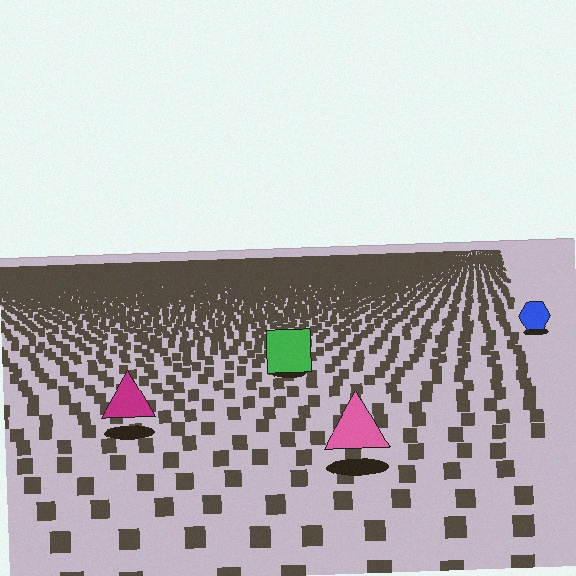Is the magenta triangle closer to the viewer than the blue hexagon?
Yes. The magenta triangle is closer — you can tell from the texture gradient: the ground texture is coarser near it.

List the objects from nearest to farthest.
From nearest to farthest: the pink triangle, the magenta triangle, the green square, the blue hexagon.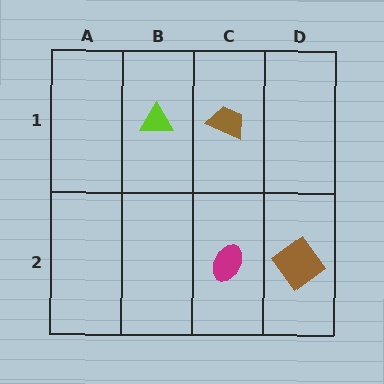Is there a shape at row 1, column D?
No, that cell is empty.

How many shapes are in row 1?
2 shapes.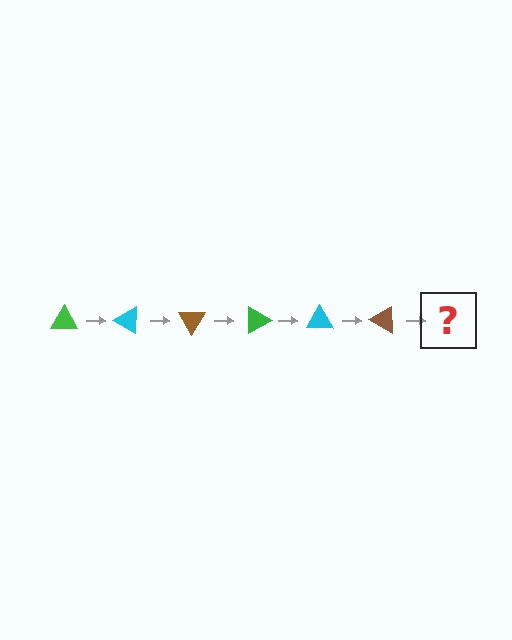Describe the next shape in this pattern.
It should be a green triangle, rotated 180 degrees from the start.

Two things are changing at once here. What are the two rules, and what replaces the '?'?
The two rules are that it rotates 30 degrees each step and the color cycles through green, cyan, and brown. The '?' should be a green triangle, rotated 180 degrees from the start.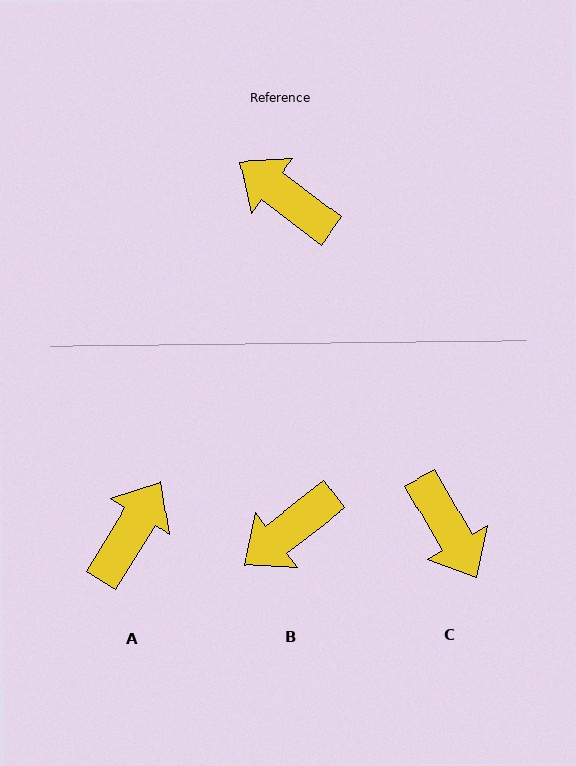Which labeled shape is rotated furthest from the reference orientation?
C, about 157 degrees away.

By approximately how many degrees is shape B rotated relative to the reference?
Approximately 75 degrees counter-clockwise.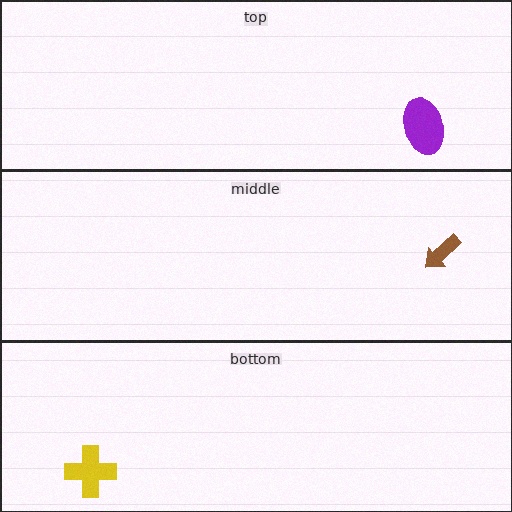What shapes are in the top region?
The purple ellipse.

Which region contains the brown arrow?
The middle region.